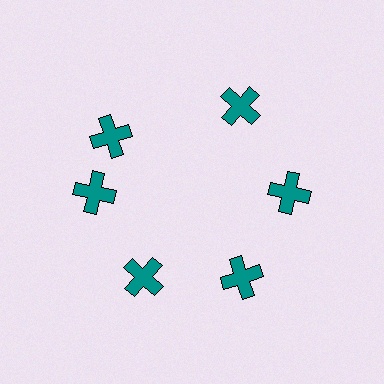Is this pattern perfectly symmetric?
No. The 6 teal crosses are arranged in a ring, but one element near the 11 o'clock position is rotated out of alignment along the ring, breaking the 6-fold rotational symmetry.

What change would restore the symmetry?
The symmetry would be restored by rotating it back into even spacing with its neighbors so that all 6 crosses sit at equal angles and equal distance from the center.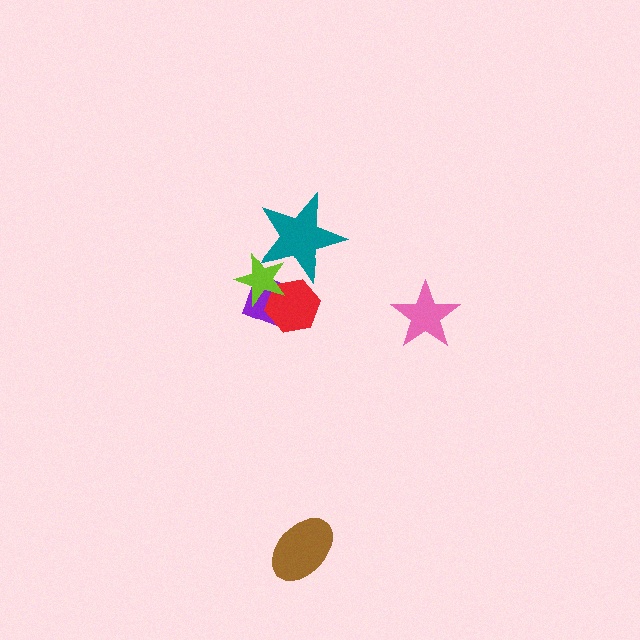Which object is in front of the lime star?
The teal star is in front of the lime star.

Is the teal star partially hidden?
No, no other shape covers it.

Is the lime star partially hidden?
Yes, it is partially covered by another shape.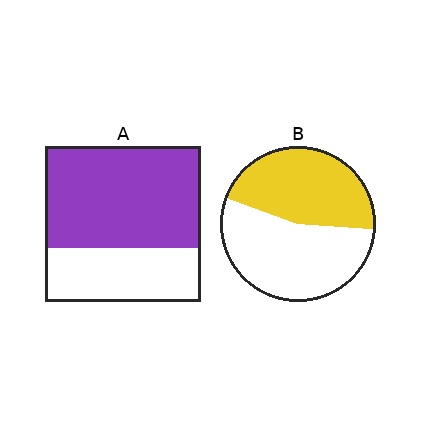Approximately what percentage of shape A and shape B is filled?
A is approximately 65% and B is approximately 45%.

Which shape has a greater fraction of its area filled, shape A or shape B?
Shape A.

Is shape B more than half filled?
No.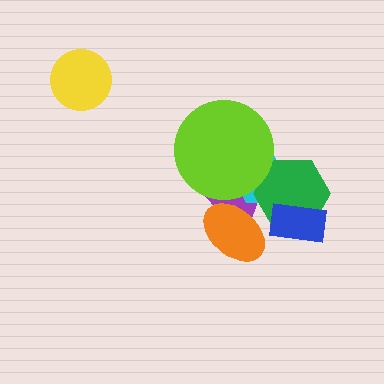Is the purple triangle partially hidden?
Yes, it is partially covered by another shape.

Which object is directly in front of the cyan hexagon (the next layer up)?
The green hexagon is directly in front of the cyan hexagon.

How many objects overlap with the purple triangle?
4 objects overlap with the purple triangle.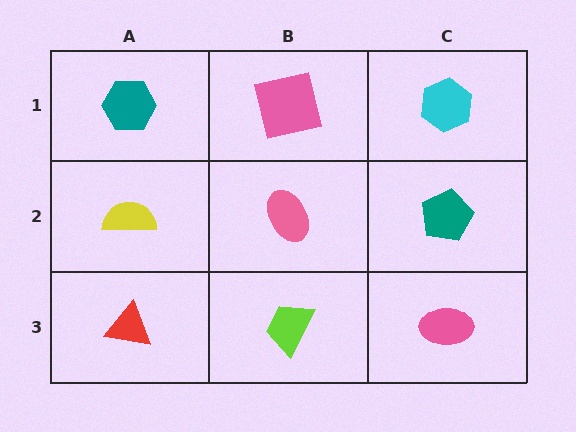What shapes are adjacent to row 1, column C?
A teal pentagon (row 2, column C), a pink square (row 1, column B).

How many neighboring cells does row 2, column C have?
3.